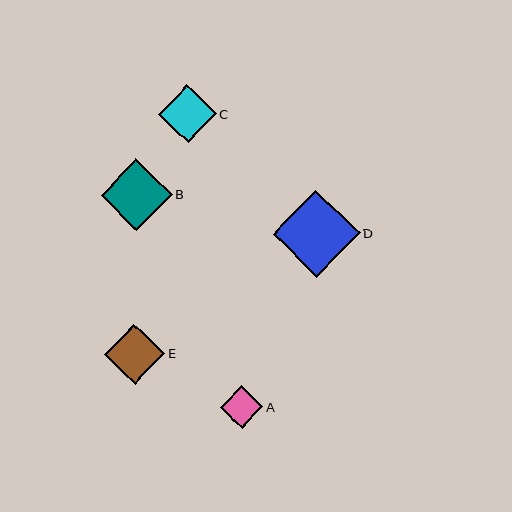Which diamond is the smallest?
Diamond A is the smallest with a size of approximately 42 pixels.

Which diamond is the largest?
Diamond D is the largest with a size of approximately 87 pixels.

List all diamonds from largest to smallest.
From largest to smallest: D, B, E, C, A.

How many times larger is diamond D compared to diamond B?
Diamond D is approximately 1.2 times the size of diamond B.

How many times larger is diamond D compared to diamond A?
Diamond D is approximately 2.1 times the size of diamond A.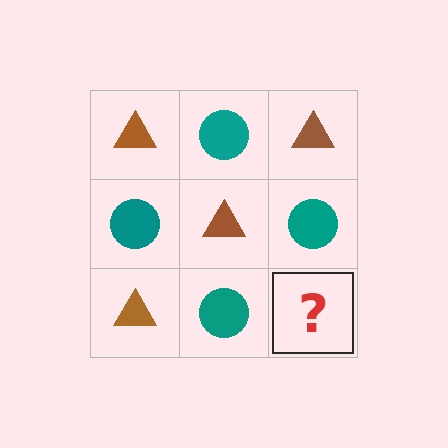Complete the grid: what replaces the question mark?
The question mark should be replaced with a brown triangle.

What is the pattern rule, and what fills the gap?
The rule is that it alternates brown triangle and teal circle in a checkerboard pattern. The gap should be filled with a brown triangle.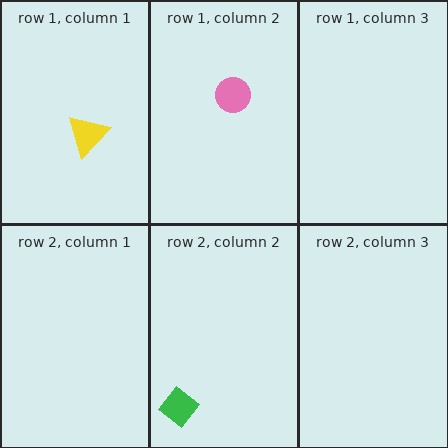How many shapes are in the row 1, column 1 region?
1.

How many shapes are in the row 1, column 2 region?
1.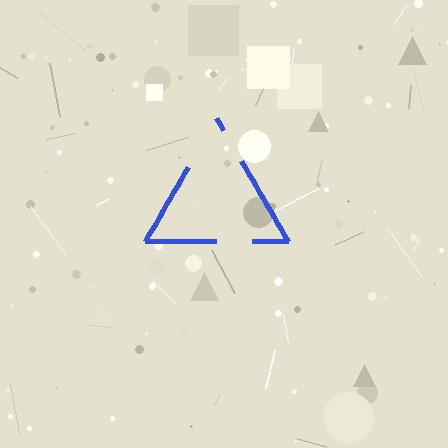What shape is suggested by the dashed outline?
The dashed outline suggests a triangle.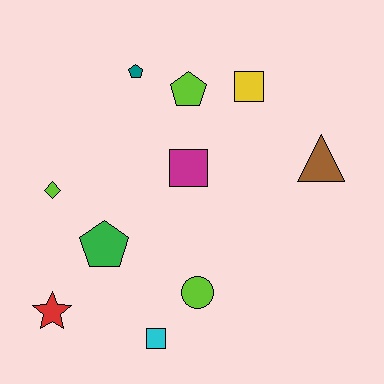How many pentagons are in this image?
There are 3 pentagons.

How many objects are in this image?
There are 10 objects.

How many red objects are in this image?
There is 1 red object.